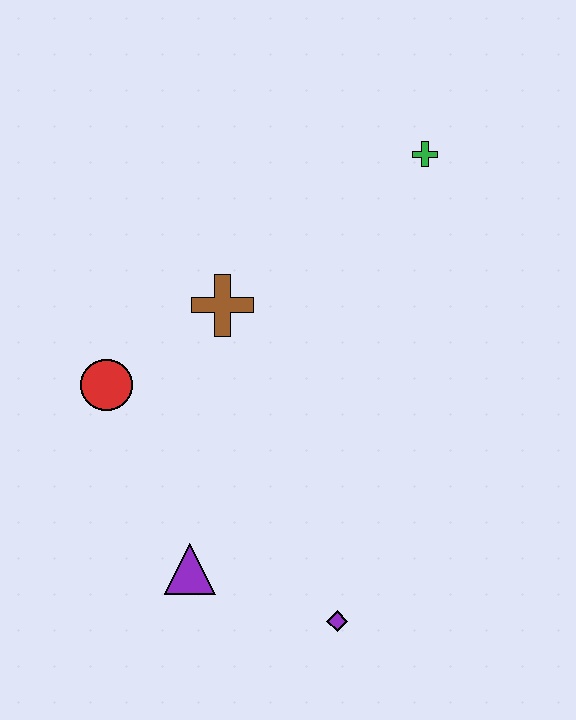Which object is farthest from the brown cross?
The purple diamond is farthest from the brown cross.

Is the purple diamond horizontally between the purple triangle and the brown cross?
No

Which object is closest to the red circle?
The brown cross is closest to the red circle.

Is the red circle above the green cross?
No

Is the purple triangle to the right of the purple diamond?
No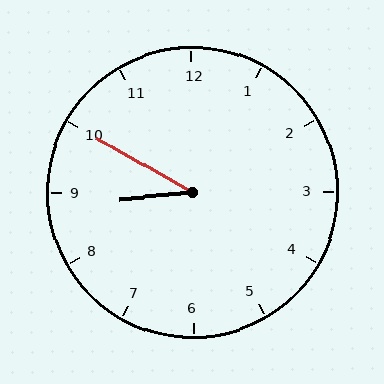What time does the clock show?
8:50.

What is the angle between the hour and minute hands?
Approximately 35 degrees.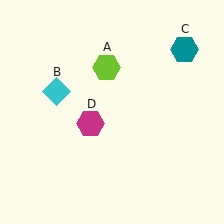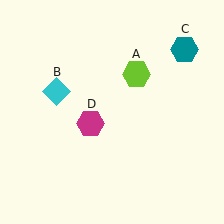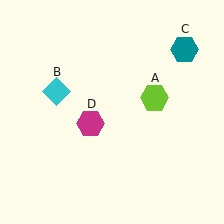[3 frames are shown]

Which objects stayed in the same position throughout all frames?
Cyan diamond (object B) and teal hexagon (object C) and magenta hexagon (object D) remained stationary.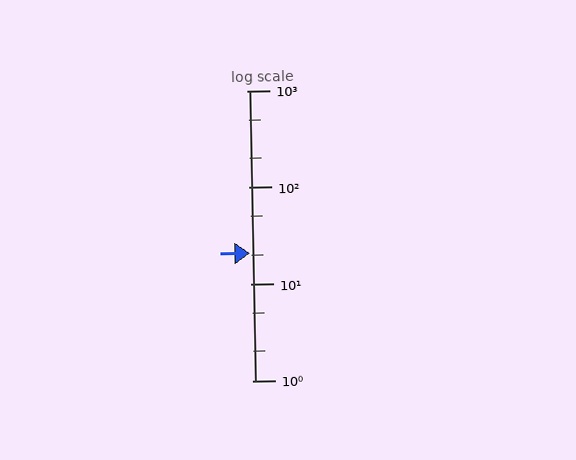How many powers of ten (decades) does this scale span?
The scale spans 3 decades, from 1 to 1000.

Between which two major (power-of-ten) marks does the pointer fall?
The pointer is between 10 and 100.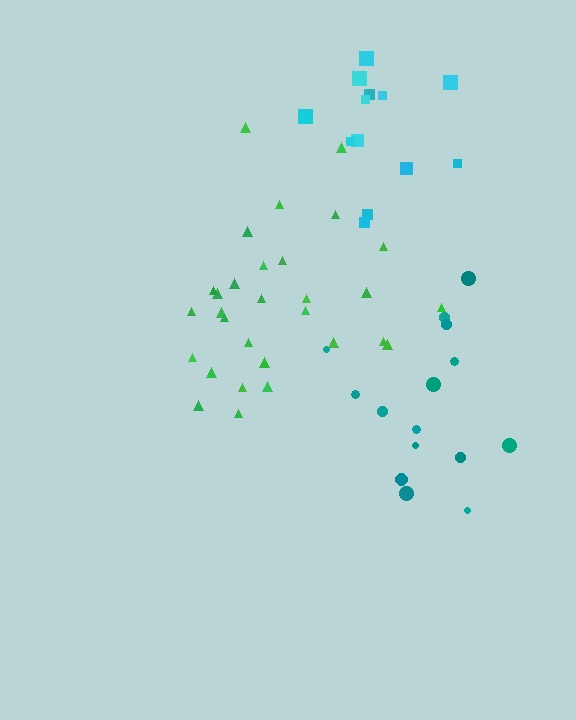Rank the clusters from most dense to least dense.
green, cyan, teal.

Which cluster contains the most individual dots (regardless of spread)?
Green (30).